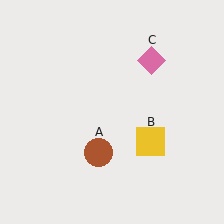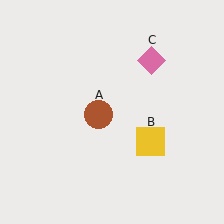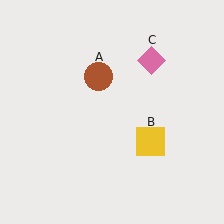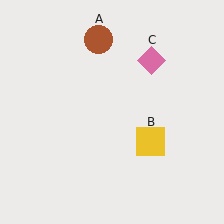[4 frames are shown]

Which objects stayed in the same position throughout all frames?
Yellow square (object B) and pink diamond (object C) remained stationary.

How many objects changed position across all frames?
1 object changed position: brown circle (object A).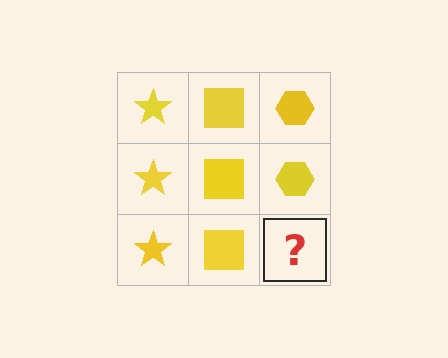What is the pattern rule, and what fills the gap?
The rule is that each column has a consistent shape. The gap should be filled with a yellow hexagon.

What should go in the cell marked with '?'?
The missing cell should contain a yellow hexagon.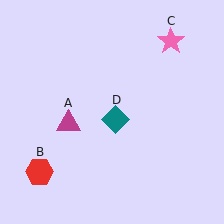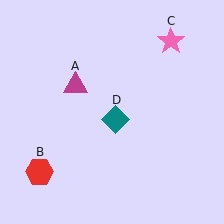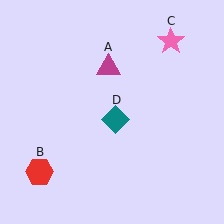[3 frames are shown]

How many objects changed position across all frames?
1 object changed position: magenta triangle (object A).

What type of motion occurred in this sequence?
The magenta triangle (object A) rotated clockwise around the center of the scene.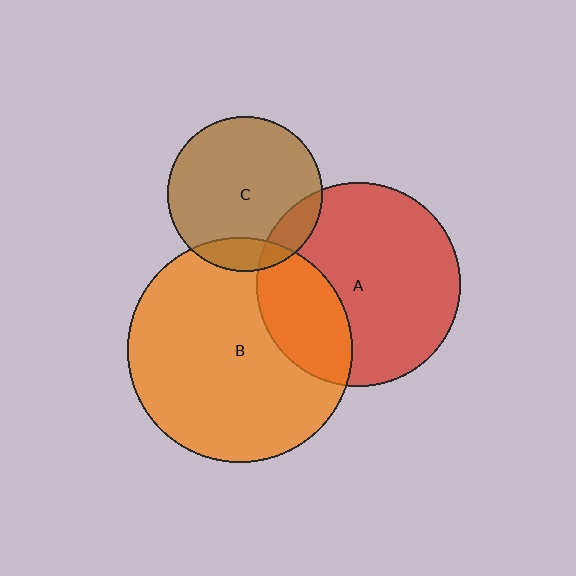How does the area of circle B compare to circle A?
Approximately 1.2 times.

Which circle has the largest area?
Circle B (orange).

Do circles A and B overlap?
Yes.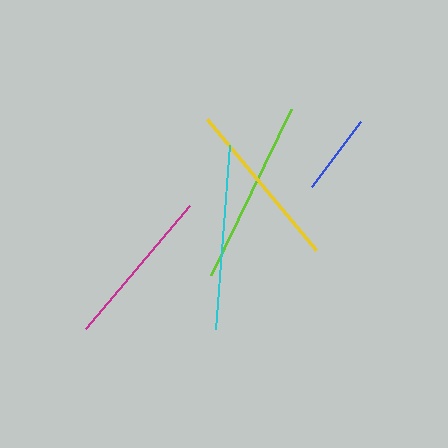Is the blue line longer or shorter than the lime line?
The lime line is longer than the blue line.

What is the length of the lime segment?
The lime segment is approximately 184 pixels long.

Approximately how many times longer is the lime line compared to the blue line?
The lime line is approximately 2.2 times the length of the blue line.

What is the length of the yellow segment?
The yellow segment is approximately 170 pixels long.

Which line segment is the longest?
The lime line is the longest at approximately 184 pixels.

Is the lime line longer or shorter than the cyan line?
The lime line is longer than the cyan line.